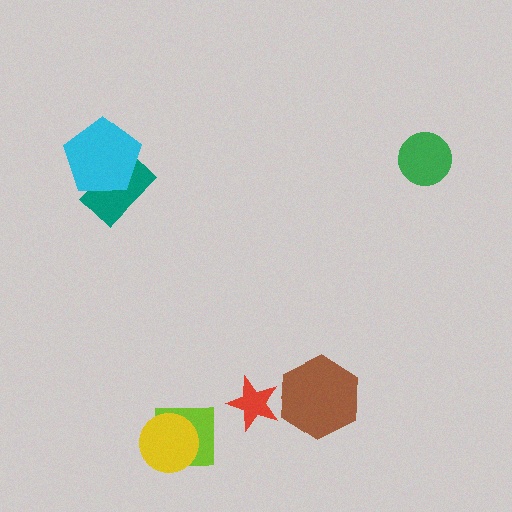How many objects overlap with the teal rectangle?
1 object overlaps with the teal rectangle.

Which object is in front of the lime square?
The yellow circle is in front of the lime square.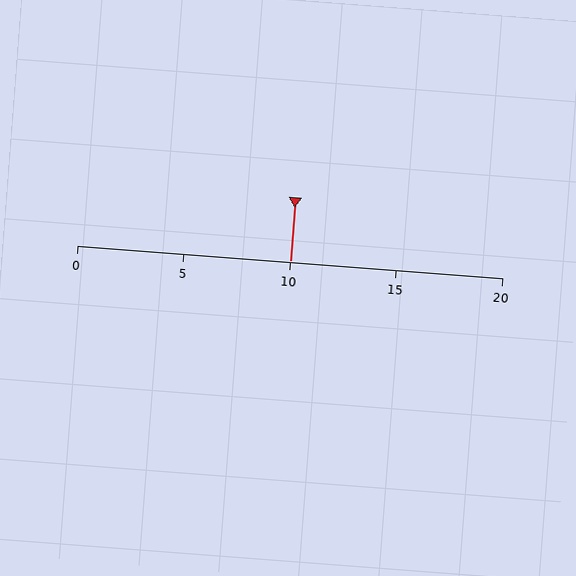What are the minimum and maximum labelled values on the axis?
The axis runs from 0 to 20.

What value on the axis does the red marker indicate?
The marker indicates approximately 10.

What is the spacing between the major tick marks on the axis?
The major ticks are spaced 5 apart.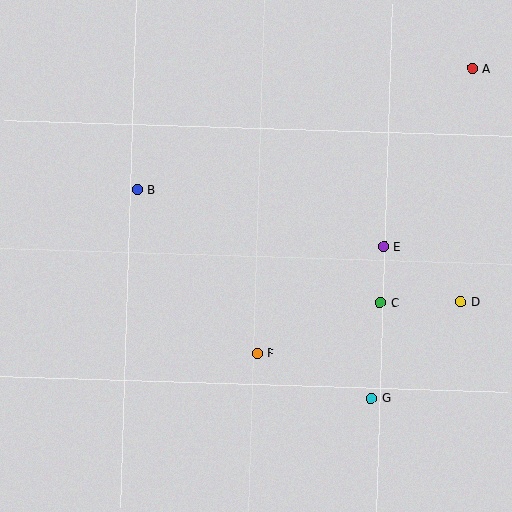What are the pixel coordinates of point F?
Point F is at (257, 354).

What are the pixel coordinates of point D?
Point D is at (460, 302).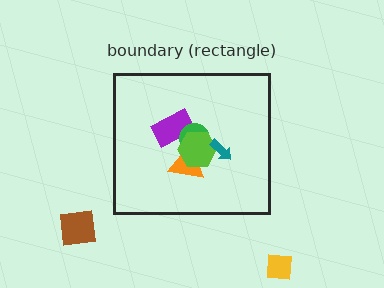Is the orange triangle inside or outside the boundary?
Inside.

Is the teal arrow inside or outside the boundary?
Inside.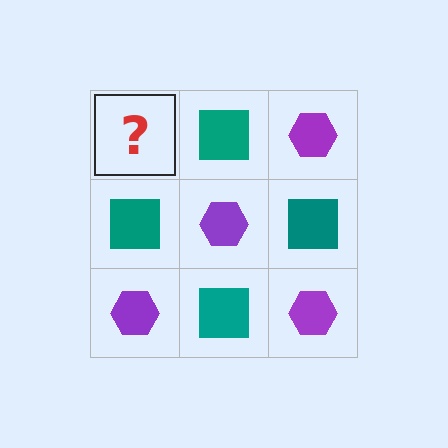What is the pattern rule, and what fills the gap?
The rule is that it alternates purple hexagon and teal square in a checkerboard pattern. The gap should be filled with a purple hexagon.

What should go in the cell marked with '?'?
The missing cell should contain a purple hexagon.